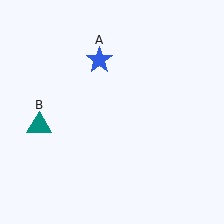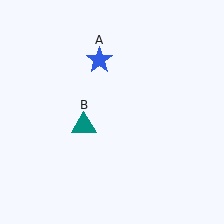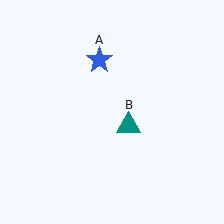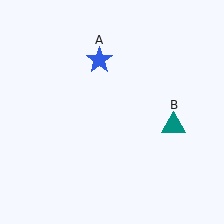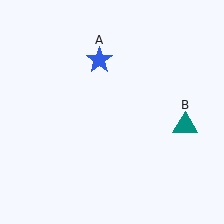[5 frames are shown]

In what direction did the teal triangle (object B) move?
The teal triangle (object B) moved right.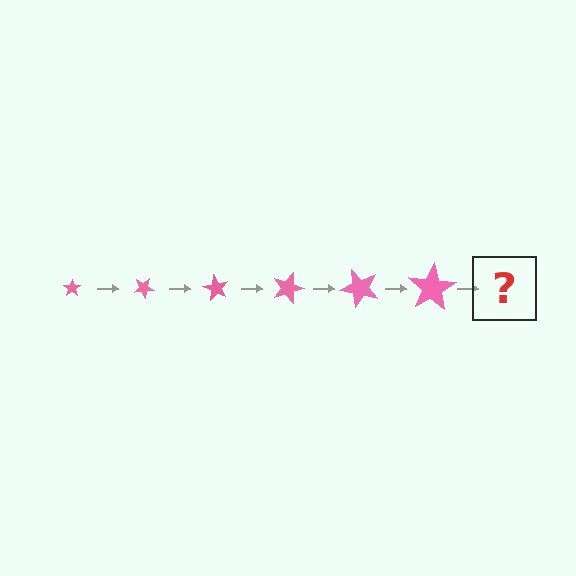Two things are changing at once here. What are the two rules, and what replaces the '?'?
The two rules are that the star grows larger each step and it rotates 30 degrees each step. The '?' should be a star, larger than the previous one and rotated 180 degrees from the start.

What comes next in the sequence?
The next element should be a star, larger than the previous one and rotated 180 degrees from the start.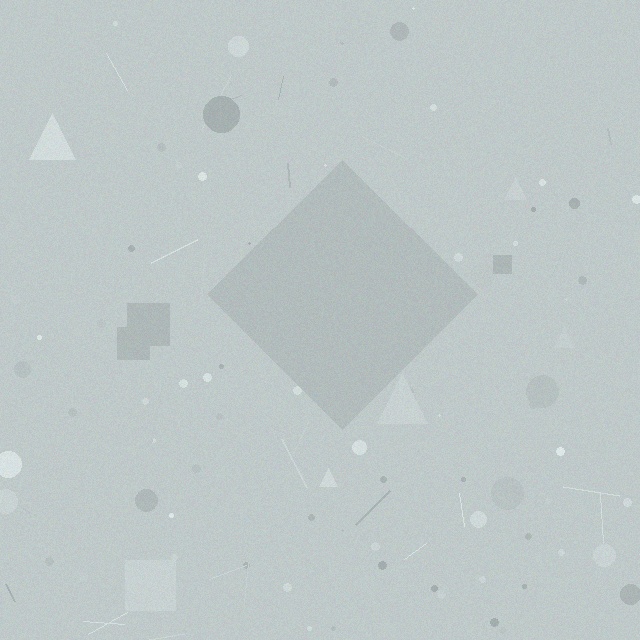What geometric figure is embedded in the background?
A diamond is embedded in the background.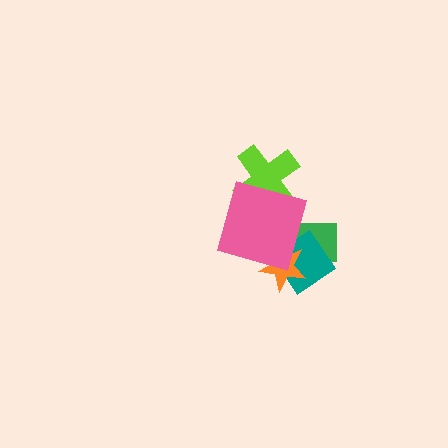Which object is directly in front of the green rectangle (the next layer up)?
The teal diamond is directly in front of the green rectangle.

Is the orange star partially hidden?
Yes, it is partially covered by another shape.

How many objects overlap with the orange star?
3 objects overlap with the orange star.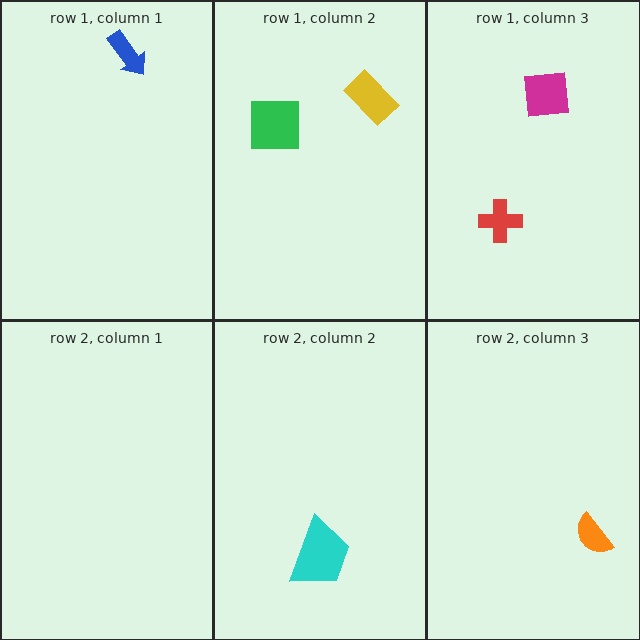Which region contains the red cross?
The row 1, column 3 region.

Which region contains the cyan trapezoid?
The row 2, column 2 region.